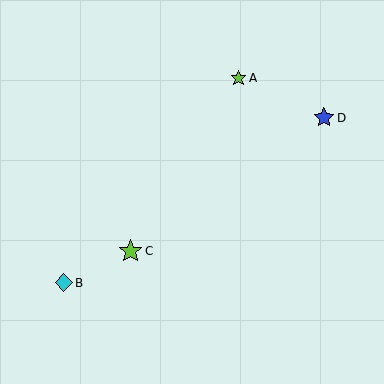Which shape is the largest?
The lime star (labeled C) is the largest.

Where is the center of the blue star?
The center of the blue star is at (324, 118).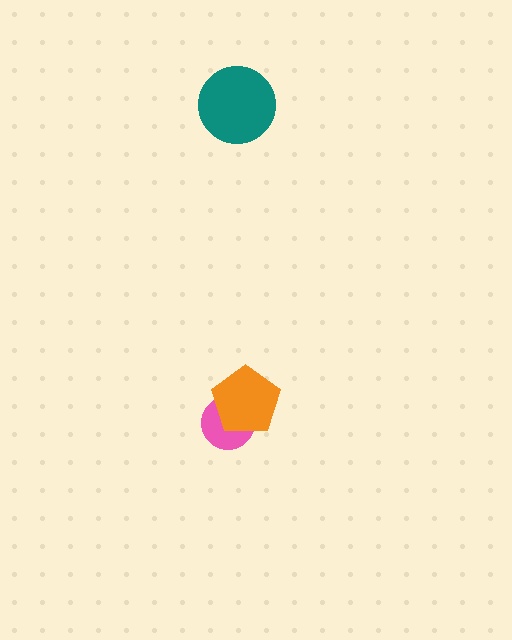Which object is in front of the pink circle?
The orange pentagon is in front of the pink circle.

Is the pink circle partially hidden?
Yes, it is partially covered by another shape.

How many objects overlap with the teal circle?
0 objects overlap with the teal circle.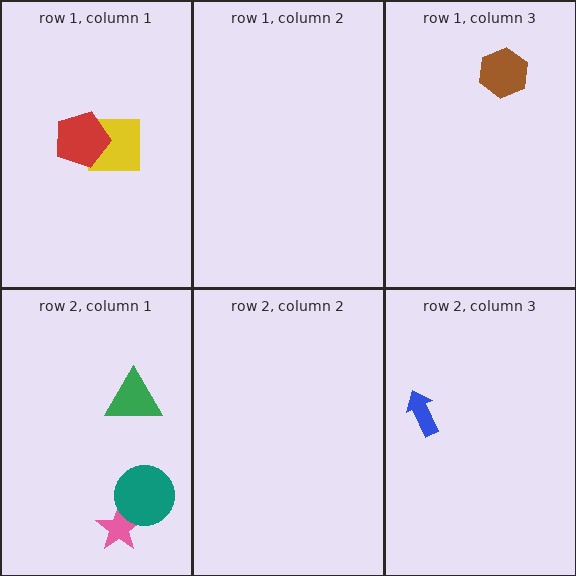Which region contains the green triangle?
The row 2, column 1 region.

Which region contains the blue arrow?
The row 2, column 3 region.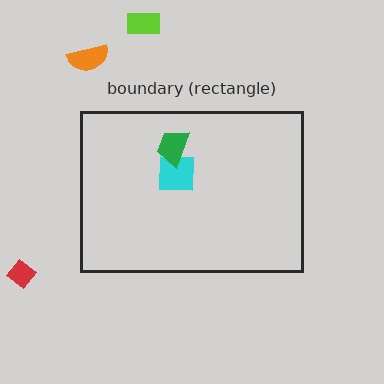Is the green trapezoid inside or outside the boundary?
Inside.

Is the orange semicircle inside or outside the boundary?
Outside.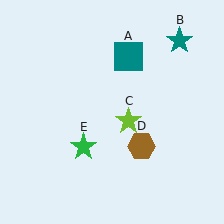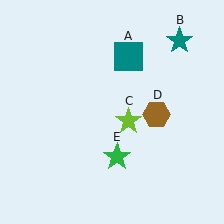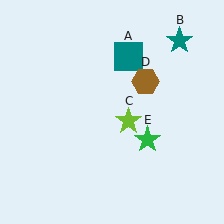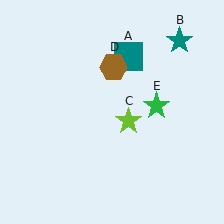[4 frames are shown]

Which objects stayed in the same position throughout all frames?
Teal square (object A) and teal star (object B) and lime star (object C) remained stationary.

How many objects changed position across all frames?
2 objects changed position: brown hexagon (object D), green star (object E).